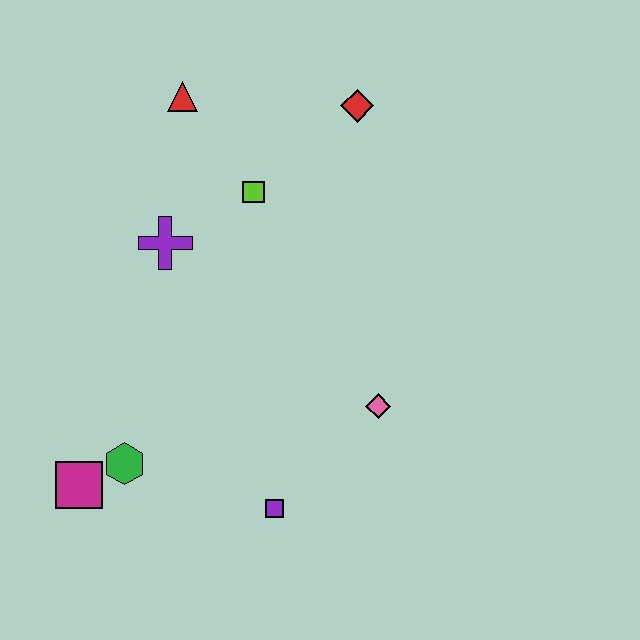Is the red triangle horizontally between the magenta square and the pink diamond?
Yes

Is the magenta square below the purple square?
No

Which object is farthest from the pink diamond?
The red triangle is farthest from the pink diamond.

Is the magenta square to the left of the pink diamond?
Yes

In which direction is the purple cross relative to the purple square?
The purple cross is above the purple square.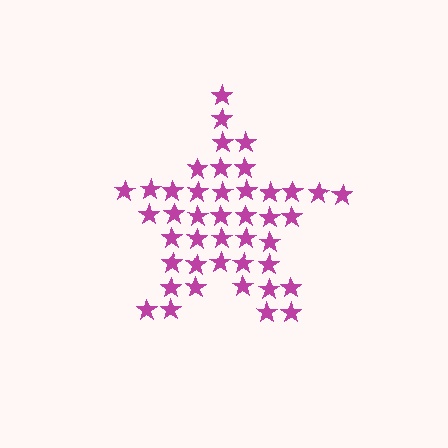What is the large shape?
The large shape is a star.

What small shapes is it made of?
It is made of small stars.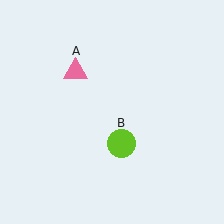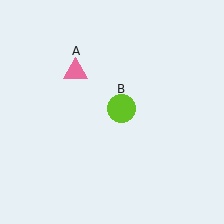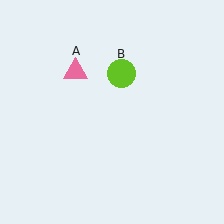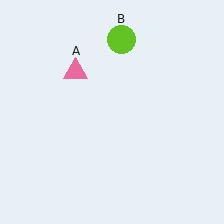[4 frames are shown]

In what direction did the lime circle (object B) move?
The lime circle (object B) moved up.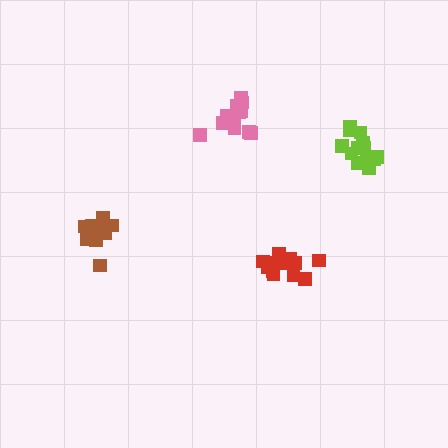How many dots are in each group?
Group 1: 11 dots, Group 2: 12 dots, Group 3: 15 dots, Group 4: 13 dots (51 total).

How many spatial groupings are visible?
There are 4 spatial groupings.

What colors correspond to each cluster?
The clusters are colored: brown, pink, lime, red.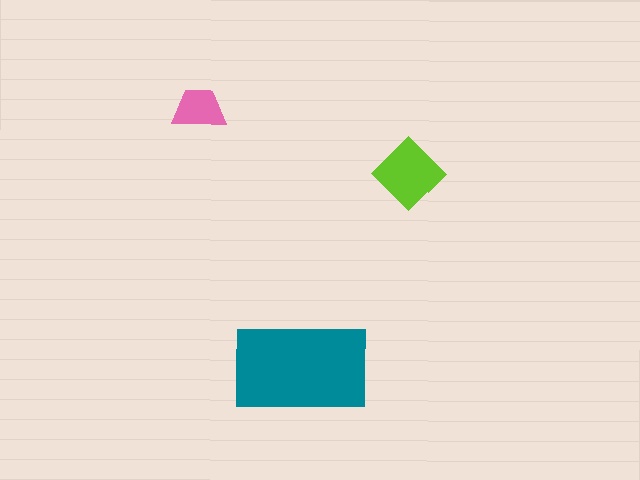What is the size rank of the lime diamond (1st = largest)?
2nd.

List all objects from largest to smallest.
The teal rectangle, the lime diamond, the pink trapezoid.